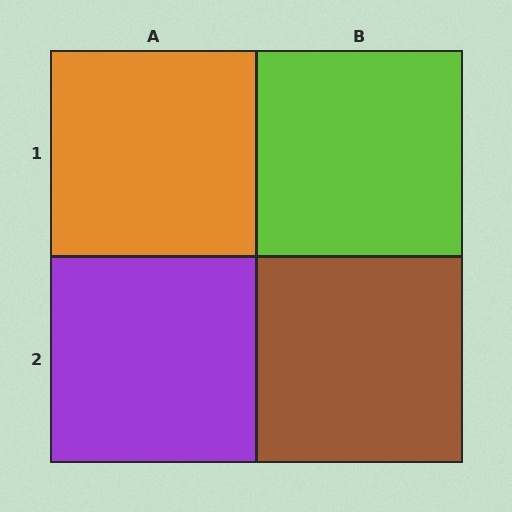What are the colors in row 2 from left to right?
Purple, brown.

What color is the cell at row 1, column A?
Orange.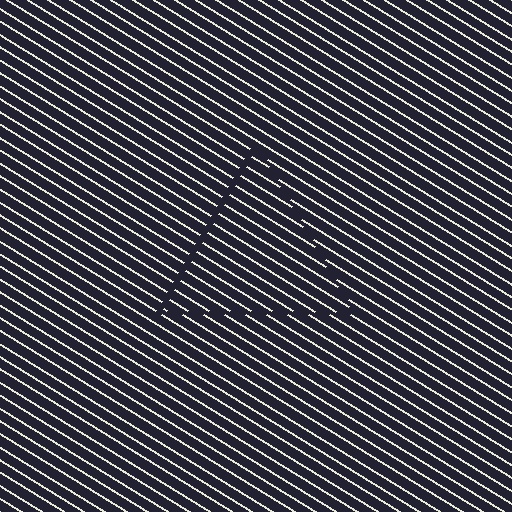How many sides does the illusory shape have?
3 sides — the line-ends trace a triangle.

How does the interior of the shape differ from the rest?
The interior of the shape contains the same grating, shifted by half a period — the contour is defined by the phase discontinuity where line-ends from the inner and outer gratings abut.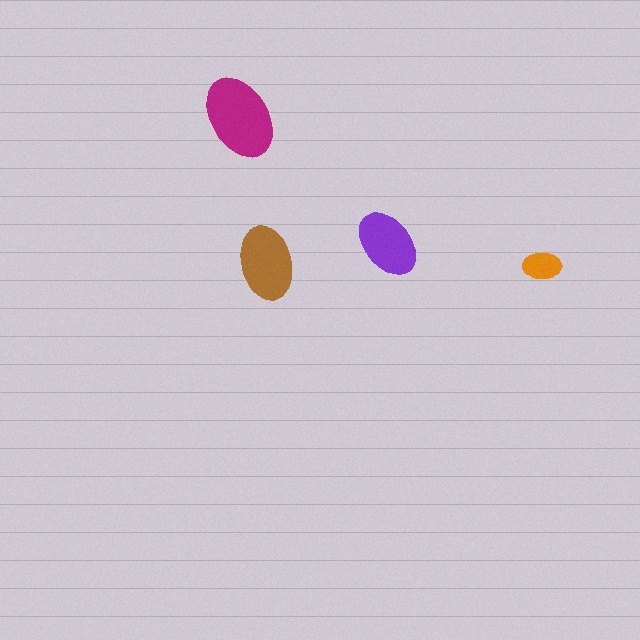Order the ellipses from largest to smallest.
the magenta one, the brown one, the purple one, the orange one.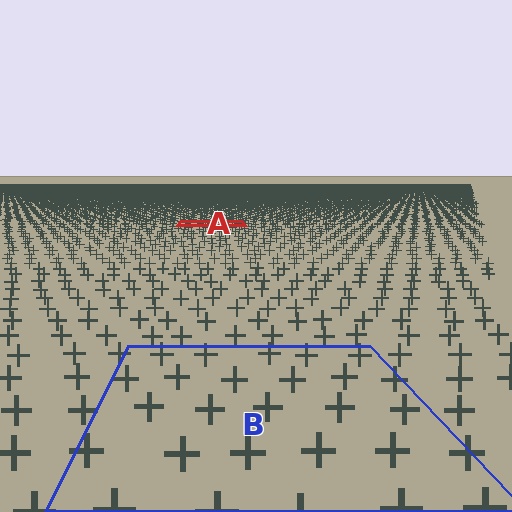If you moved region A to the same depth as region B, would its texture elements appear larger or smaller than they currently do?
They would appear larger. At a closer depth, the same texture elements are projected at a bigger on-screen size.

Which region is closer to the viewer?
Region B is closer. The texture elements there are larger and more spread out.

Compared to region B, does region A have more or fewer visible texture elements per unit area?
Region A has more texture elements per unit area — they are packed more densely because it is farther away.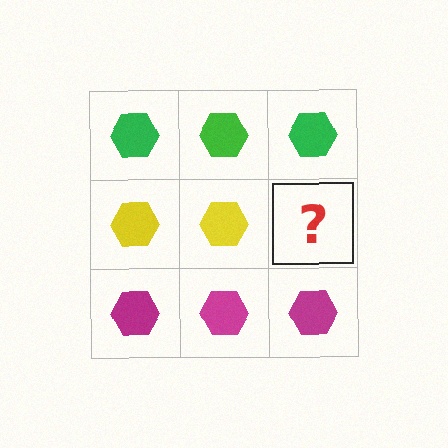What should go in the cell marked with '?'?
The missing cell should contain a yellow hexagon.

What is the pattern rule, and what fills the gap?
The rule is that each row has a consistent color. The gap should be filled with a yellow hexagon.